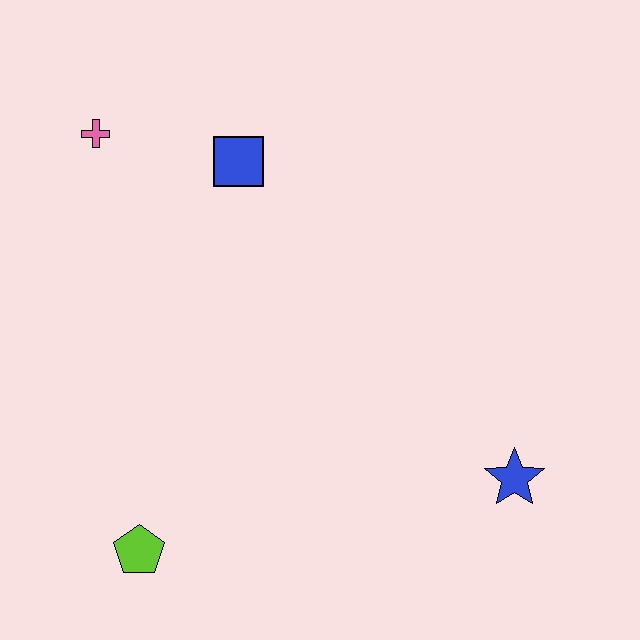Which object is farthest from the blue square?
The blue star is farthest from the blue square.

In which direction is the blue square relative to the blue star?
The blue square is above the blue star.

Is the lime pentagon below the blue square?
Yes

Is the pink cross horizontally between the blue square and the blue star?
No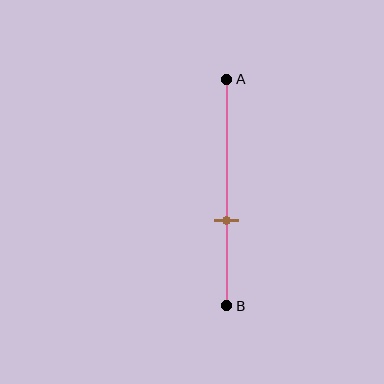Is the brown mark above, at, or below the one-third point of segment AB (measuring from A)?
The brown mark is below the one-third point of segment AB.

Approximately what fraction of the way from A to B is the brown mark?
The brown mark is approximately 60% of the way from A to B.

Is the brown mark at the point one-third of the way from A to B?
No, the mark is at about 60% from A, not at the 33% one-third point.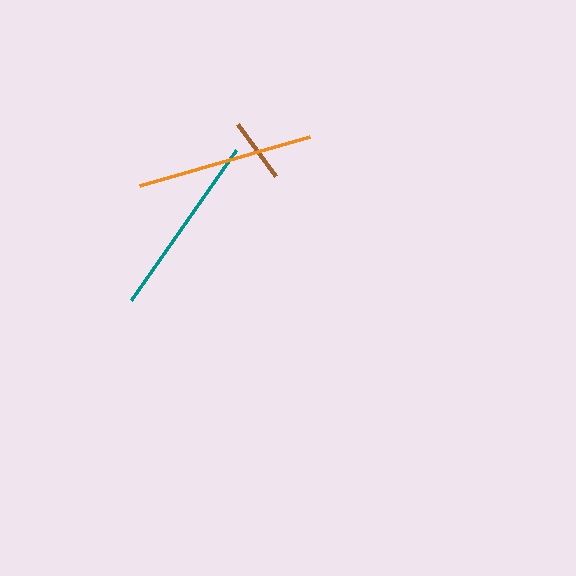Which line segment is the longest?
The teal line is the longest at approximately 182 pixels.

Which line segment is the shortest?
The brown line is the shortest at approximately 65 pixels.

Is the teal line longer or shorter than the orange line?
The teal line is longer than the orange line.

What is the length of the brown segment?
The brown segment is approximately 65 pixels long.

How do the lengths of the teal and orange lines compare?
The teal and orange lines are approximately the same length.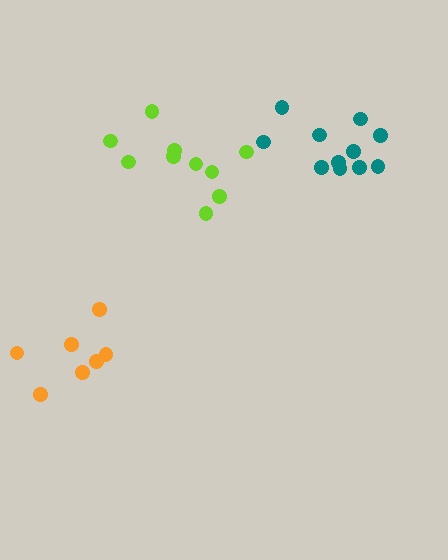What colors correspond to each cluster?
The clusters are colored: lime, orange, teal.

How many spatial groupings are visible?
There are 3 spatial groupings.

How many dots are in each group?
Group 1: 10 dots, Group 2: 7 dots, Group 3: 11 dots (28 total).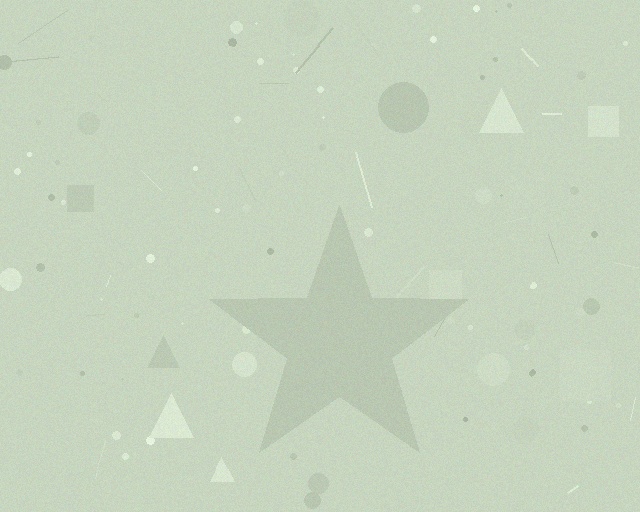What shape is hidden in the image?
A star is hidden in the image.